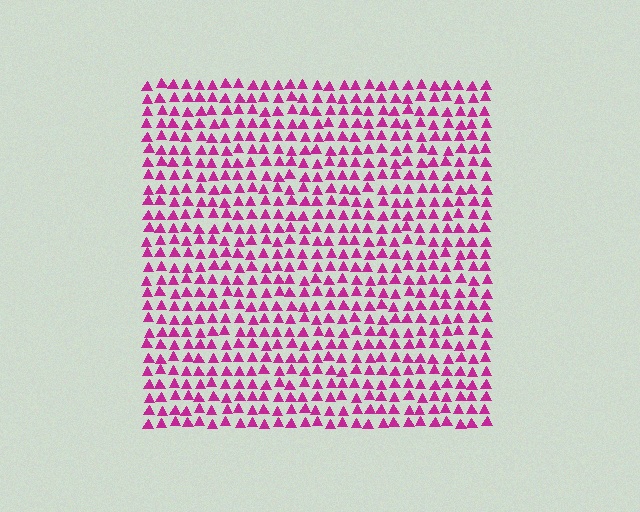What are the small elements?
The small elements are triangles.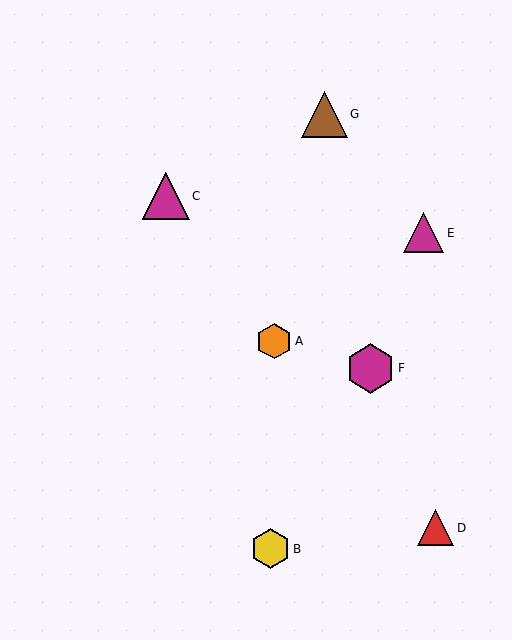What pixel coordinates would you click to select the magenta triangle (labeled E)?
Click at (424, 233) to select the magenta triangle E.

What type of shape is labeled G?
Shape G is a brown triangle.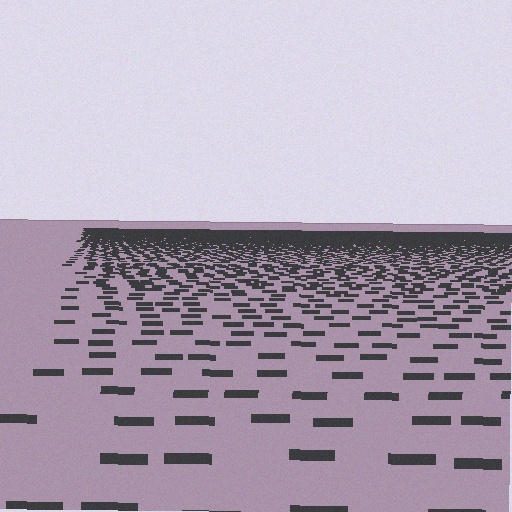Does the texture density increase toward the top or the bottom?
Density increases toward the top.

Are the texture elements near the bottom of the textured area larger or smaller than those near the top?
Larger. Near the bottom, elements are closer to the viewer and appear at a bigger on-screen size.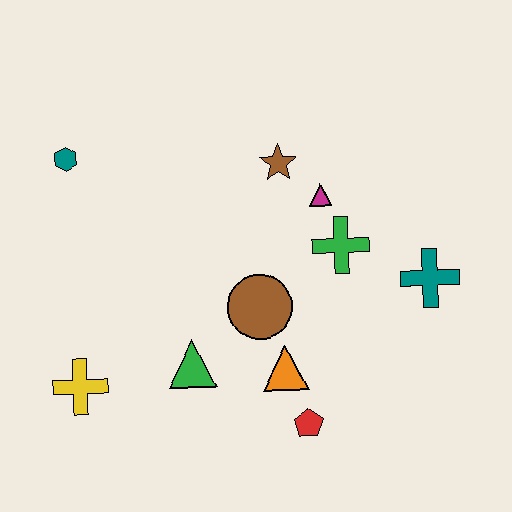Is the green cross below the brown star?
Yes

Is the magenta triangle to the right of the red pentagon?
Yes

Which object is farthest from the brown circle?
The teal hexagon is farthest from the brown circle.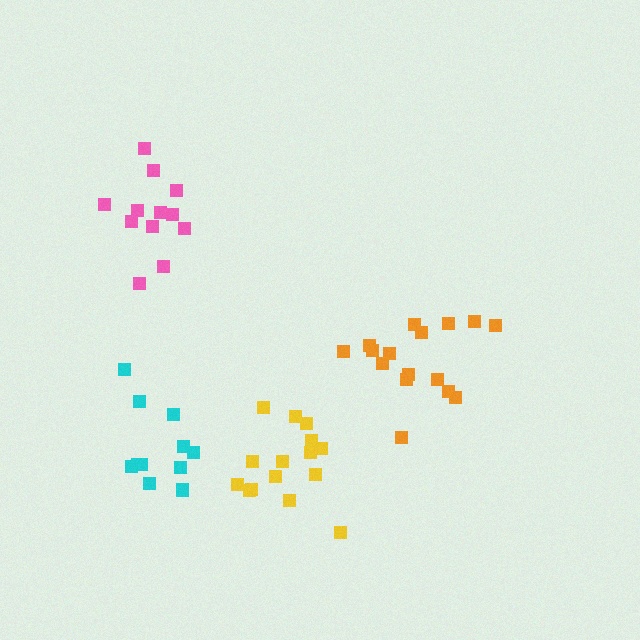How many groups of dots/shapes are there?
There are 4 groups.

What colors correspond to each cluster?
The clusters are colored: orange, cyan, pink, yellow.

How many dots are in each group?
Group 1: 16 dots, Group 2: 11 dots, Group 3: 12 dots, Group 4: 15 dots (54 total).